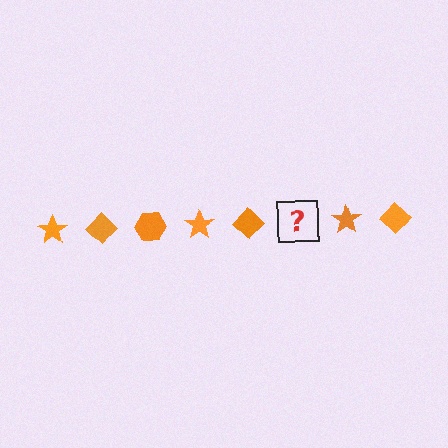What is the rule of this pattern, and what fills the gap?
The rule is that the pattern cycles through star, diamond, hexagon shapes in orange. The gap should be filled with an orange hexagon.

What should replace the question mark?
The question mark should be replaced with an orange hexagon.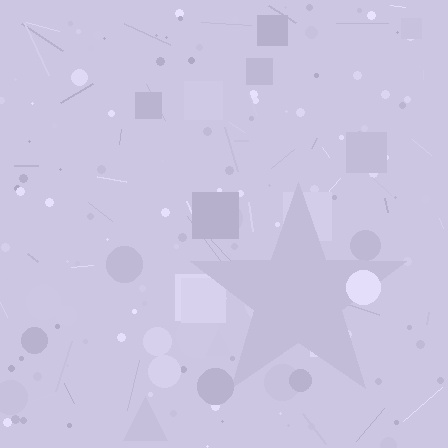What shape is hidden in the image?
A star is hidden in the image.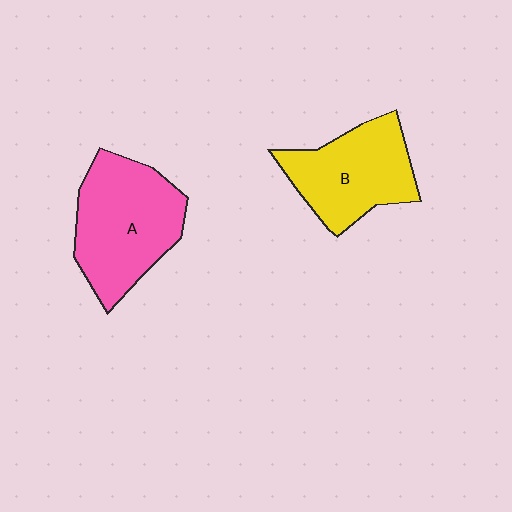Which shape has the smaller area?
Shape B (yellow).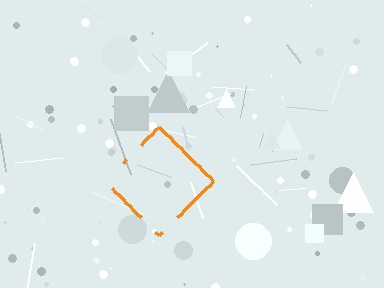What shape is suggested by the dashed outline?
The dashed outline suggests a diamond.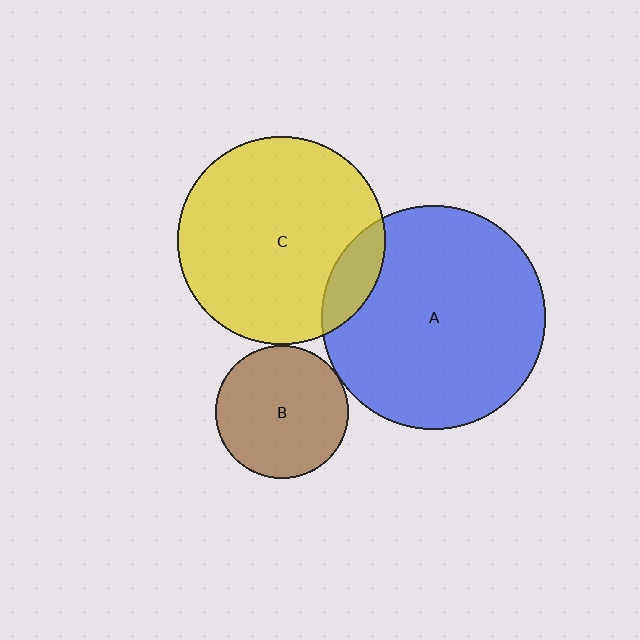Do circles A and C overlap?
Yes.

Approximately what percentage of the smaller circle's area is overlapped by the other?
Approximately 10%.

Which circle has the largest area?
Circle A (blue).